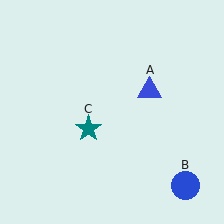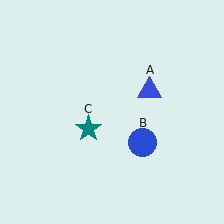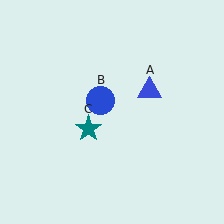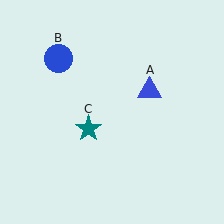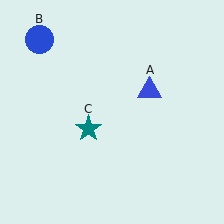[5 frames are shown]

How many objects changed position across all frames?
1 object changed position: blue circle (object B).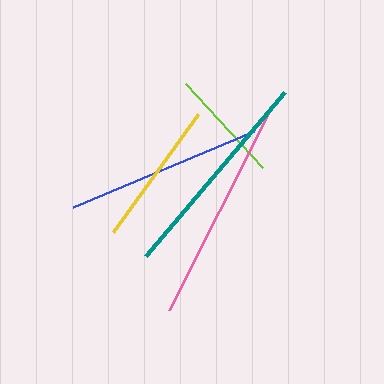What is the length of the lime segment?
The lime segment is approximately 114 pixels long.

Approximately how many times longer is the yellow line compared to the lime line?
The yellow line is approximately 1.3 times the length of the lime line.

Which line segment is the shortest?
The lime line is the shortest at approximately 114 pixels.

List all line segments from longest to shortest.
From longest to shortest: pink, teal, blue, yellow, lime.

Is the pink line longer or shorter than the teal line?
The pink line is longer than the teal line.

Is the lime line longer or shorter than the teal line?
The teal line is longer than the lime line.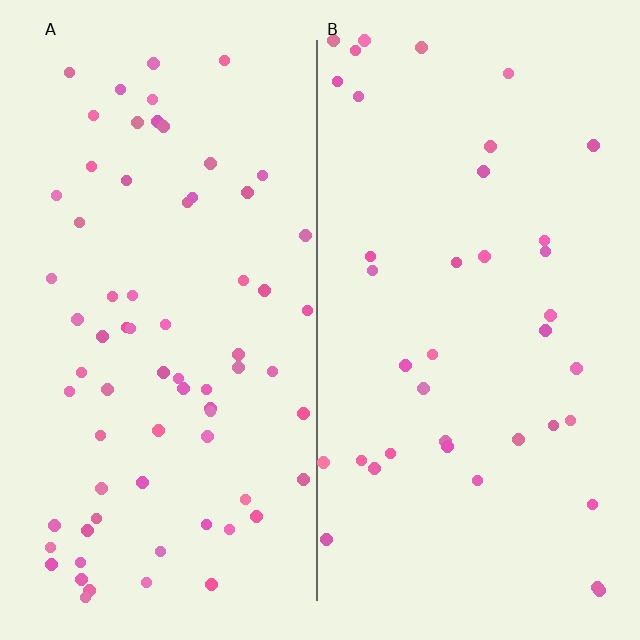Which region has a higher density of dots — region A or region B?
A (the left).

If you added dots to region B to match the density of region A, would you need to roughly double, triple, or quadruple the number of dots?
Approximately double.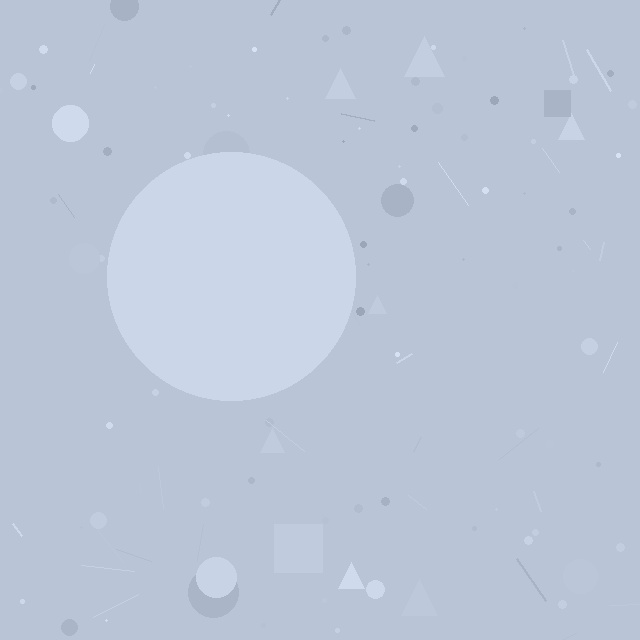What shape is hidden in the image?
A circle is hidden in the image.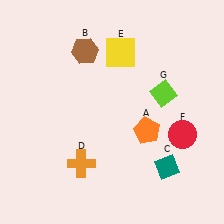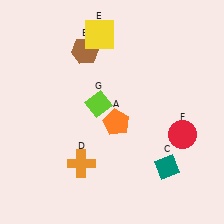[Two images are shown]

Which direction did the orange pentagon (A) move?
The orange pentagon (A) moved left.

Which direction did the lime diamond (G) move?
The lime diamond (G) moved left.